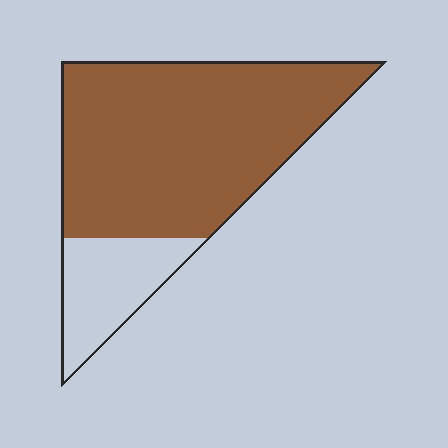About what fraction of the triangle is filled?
About four fifths (4/5).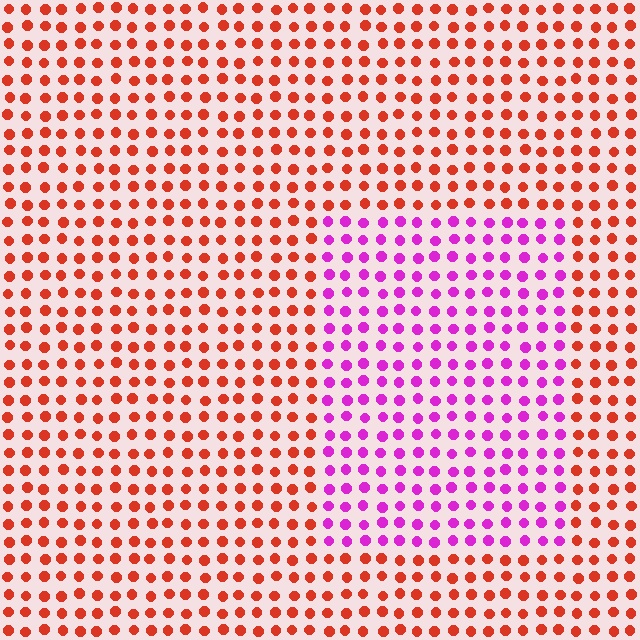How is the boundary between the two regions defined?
The boundary is defined purely by a slight shift in hue (about 63 degrees). Spacing, size, and orientation are identical on both sides.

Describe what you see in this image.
The image is filled with small red elements in a uniform arrangement. A rectangle-shaped region is visible where the elements are tinted to a slightly different hue, forming a subtle color boundary.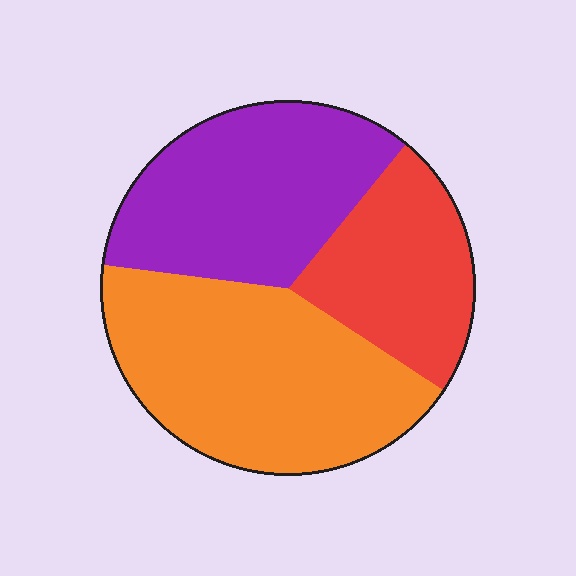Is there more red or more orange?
Orange.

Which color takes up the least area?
Red, at roughly 25%.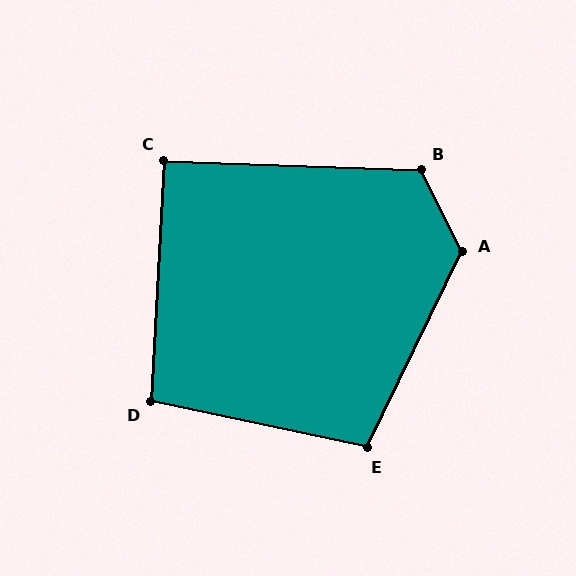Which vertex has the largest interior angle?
A, at approximately 127 degrees.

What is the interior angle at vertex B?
Approximately 119 degrees (obtuse).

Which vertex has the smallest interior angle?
C, at approximately 91 degrees.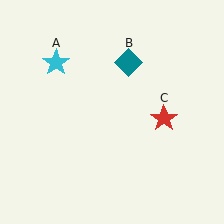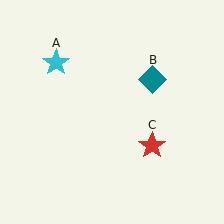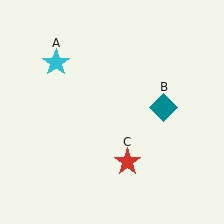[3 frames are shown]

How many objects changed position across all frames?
2 objects changed position: teal diamond (object B), red star (object C).